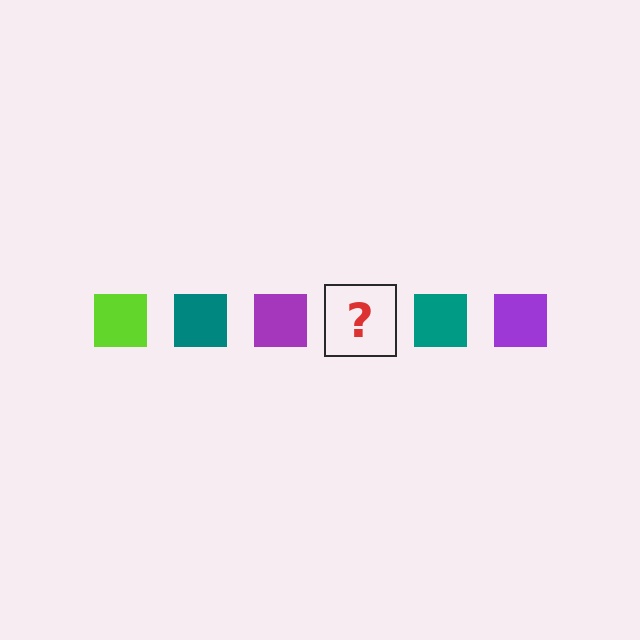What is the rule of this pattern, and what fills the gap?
The rule is that the pattern cycles through lime, teal, purple squares. The gap should be filled with a lime square.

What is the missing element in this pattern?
The missing element is a lime square.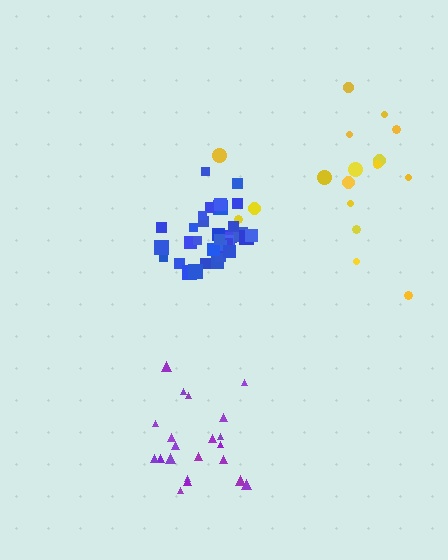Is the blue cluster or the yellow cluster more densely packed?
Blue.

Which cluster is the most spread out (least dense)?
Yellow.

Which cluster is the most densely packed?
Blue.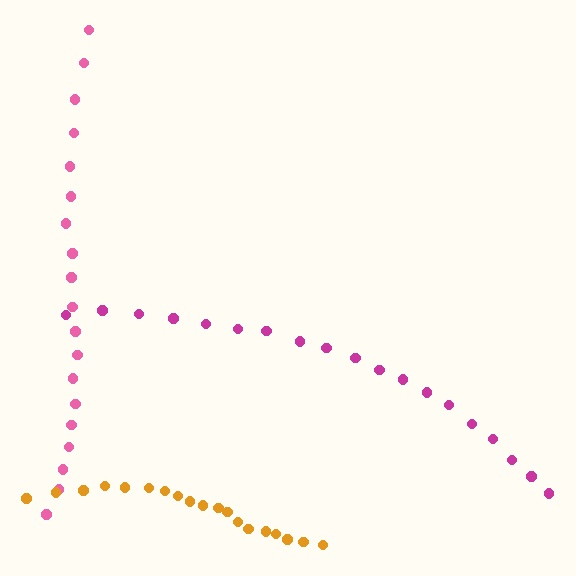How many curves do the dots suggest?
There are 3 distinct paths.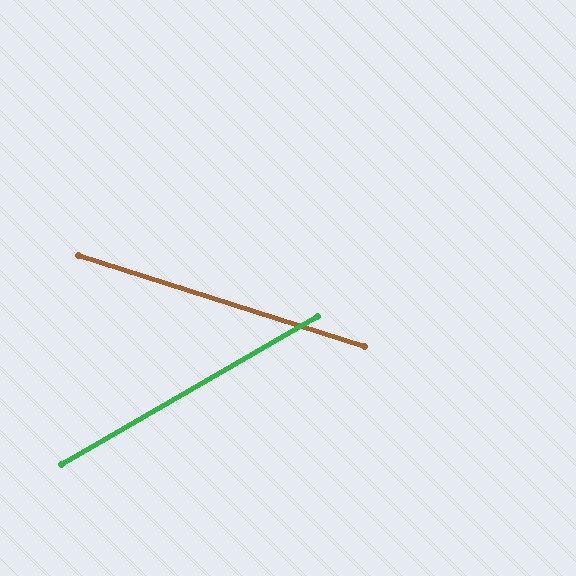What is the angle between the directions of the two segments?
Approximately 48 degrees.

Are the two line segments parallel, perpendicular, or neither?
Neither parallel nor perpendicular — they differ by about 48°.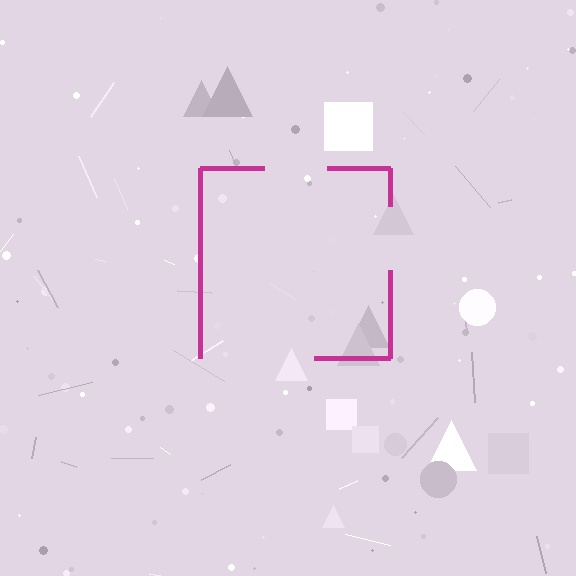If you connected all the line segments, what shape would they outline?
They would outline a square.